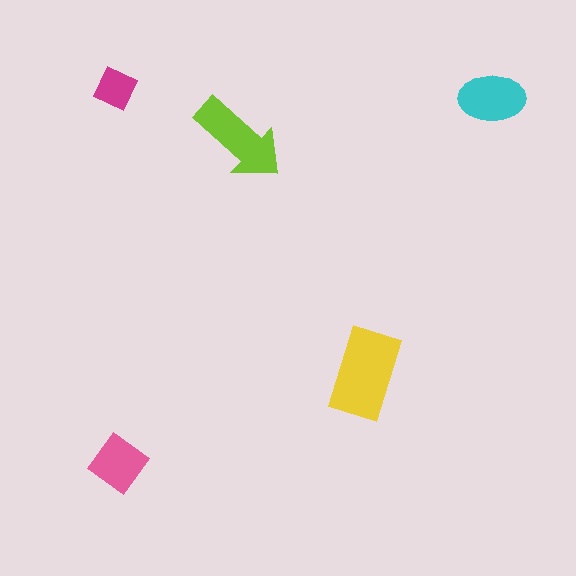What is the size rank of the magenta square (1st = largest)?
5th.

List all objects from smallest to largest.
The magenta square, the pink diamond, the cyan ellipse, the lime arrow, the yellow rectangle.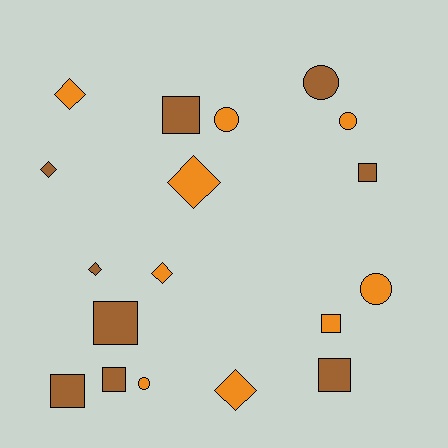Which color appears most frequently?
Orange, with 9 objects.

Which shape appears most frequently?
Square, with 7 objects.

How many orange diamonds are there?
There are 4 orange diamonds.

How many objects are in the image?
There are 18 objects.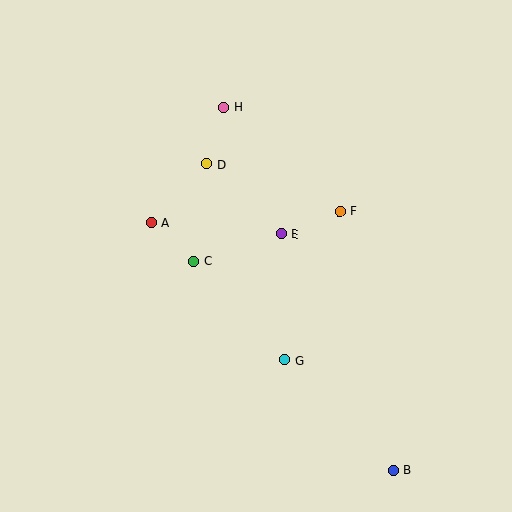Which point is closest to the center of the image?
Point E at (282, 234) is closest to the center.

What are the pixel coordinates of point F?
Point F is at (340, 211).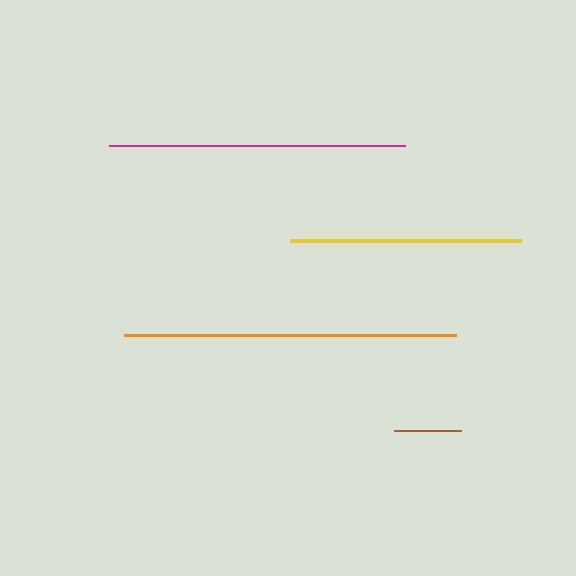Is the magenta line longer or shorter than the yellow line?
The magenta line is longer than the yellow line.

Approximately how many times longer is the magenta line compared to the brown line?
The magenta line is approximately 4.4 times the length of the brown line.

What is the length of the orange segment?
The orange segment is approximately 332 pixels long.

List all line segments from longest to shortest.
From longest to shortest: orange, magenta, yellow, brown.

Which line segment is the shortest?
The brown line is the shortest at approximately 67 pixels.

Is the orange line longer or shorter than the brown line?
The orange line is longer than the brown line.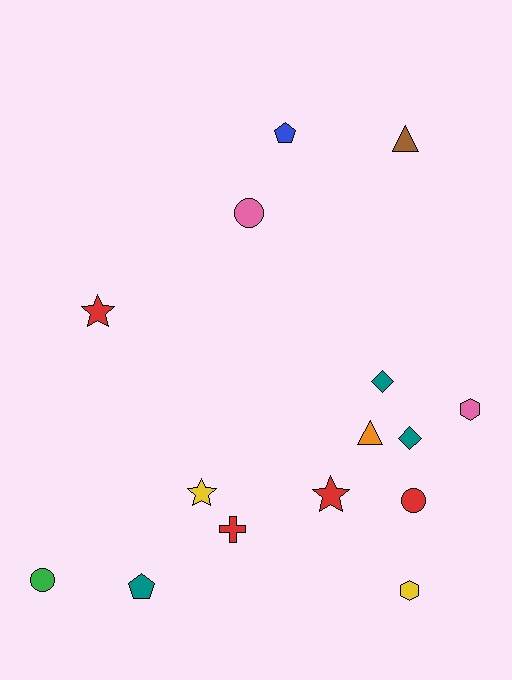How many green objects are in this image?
There is 1 green object.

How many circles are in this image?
There are 3 circles.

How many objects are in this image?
There are 15 objects.